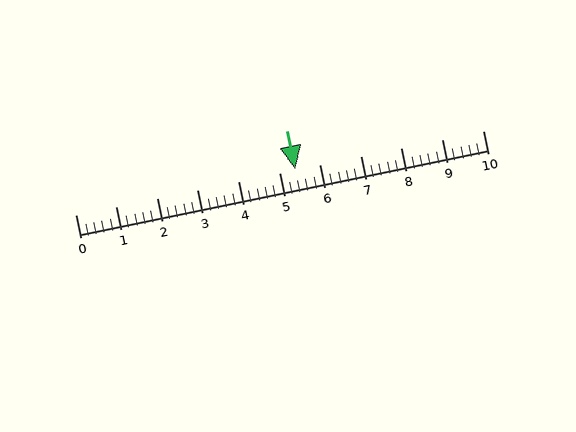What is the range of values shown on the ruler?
The ruler shows values from 0 to 10.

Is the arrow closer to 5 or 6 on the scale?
The arrow is closer to 5.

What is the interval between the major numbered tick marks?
The major tick marks are spaced 1 units apart.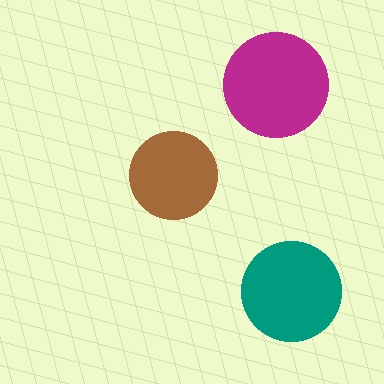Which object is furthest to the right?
The teal circle is rightmost.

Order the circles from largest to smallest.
the magenta one, the teal one, the brown one.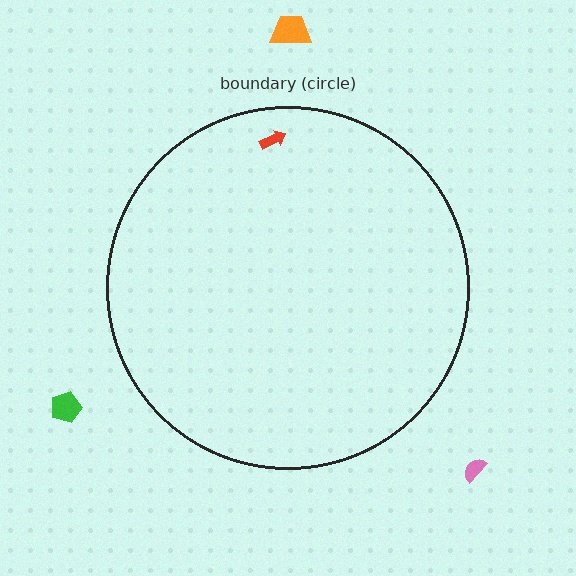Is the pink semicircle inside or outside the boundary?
Outside.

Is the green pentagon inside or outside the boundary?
Outside.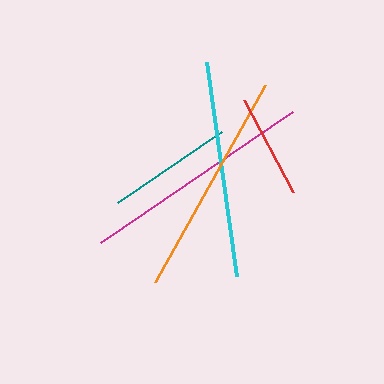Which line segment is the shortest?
The red line is the shortest at approximately 104 pixels.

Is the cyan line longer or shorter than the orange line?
The orange line is longer than the cyan line.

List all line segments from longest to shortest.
From longest to shortest: magenta, orange, cyan, teal, red.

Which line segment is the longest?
The magenta line is the longest at approximately 232 pixels.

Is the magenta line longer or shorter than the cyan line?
The magenta line is longer than the cyan line.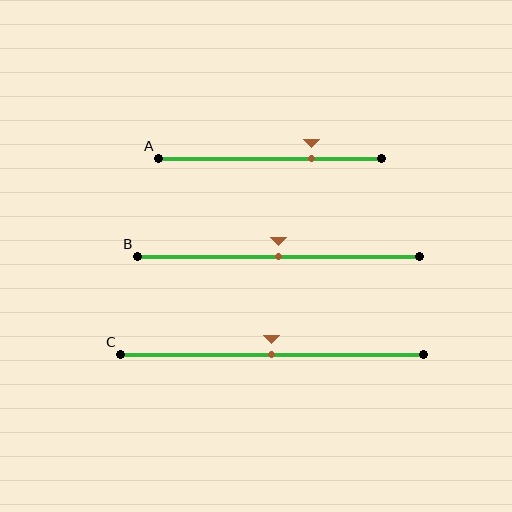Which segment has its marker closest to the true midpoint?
Segment B has its marker closest to the true midpoint.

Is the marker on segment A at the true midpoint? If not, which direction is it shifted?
No, the marker on segment A is shifted to the right by about 19% of the segment length.